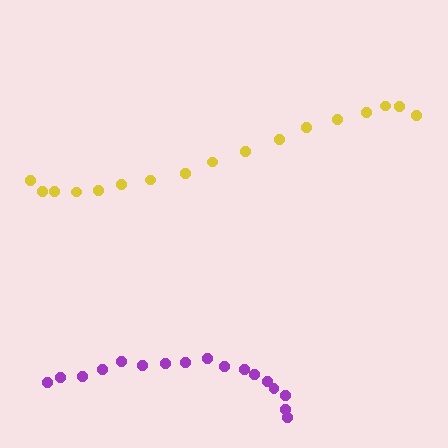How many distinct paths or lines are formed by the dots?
There are 2 distinct paths.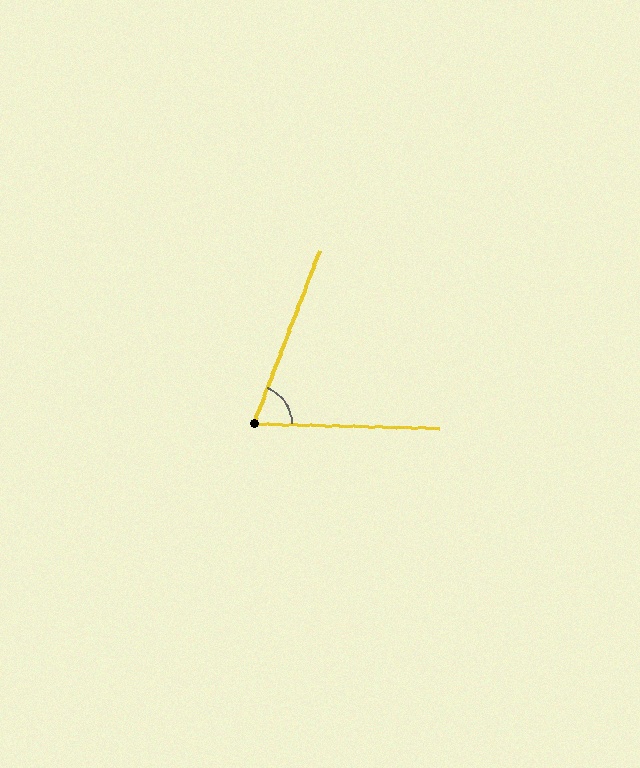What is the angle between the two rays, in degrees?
Approximately 71 degrees.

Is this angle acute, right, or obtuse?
It is acute.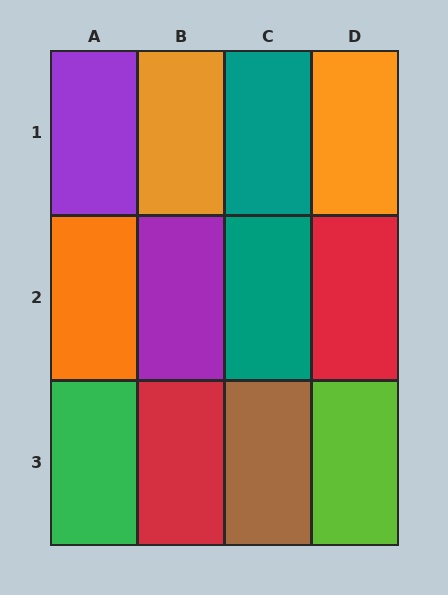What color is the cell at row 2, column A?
Orange.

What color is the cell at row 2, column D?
Red.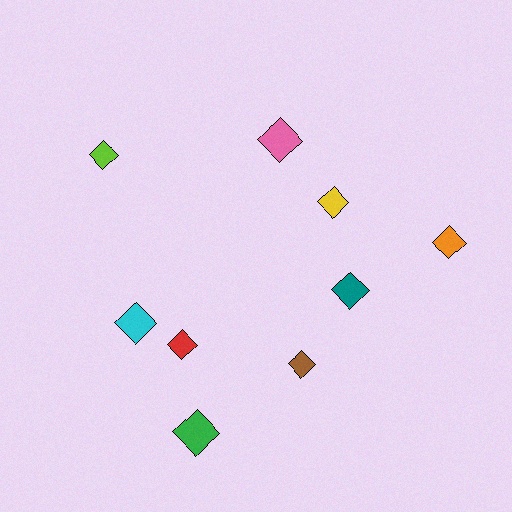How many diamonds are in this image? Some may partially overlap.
There are 9 diamonds.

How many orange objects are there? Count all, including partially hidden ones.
There is 1 orange object.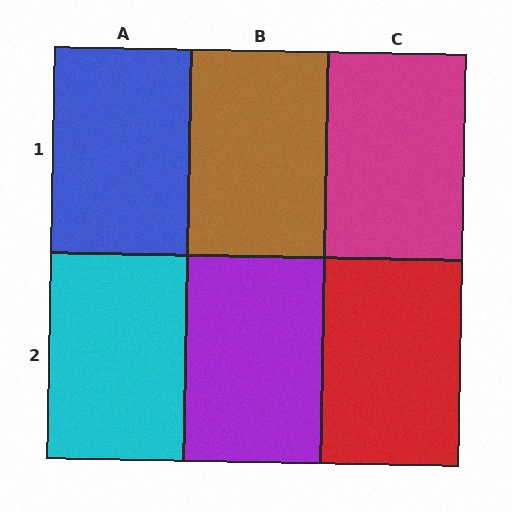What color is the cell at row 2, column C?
Red.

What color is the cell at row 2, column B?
Purple.